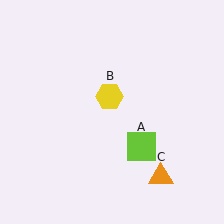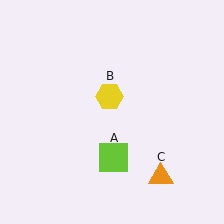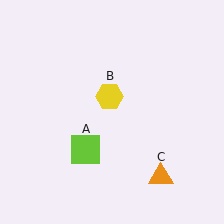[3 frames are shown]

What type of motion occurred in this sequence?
The lime square (object A) rotated clockwise around the center of the scene.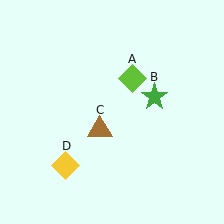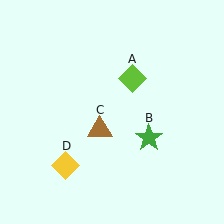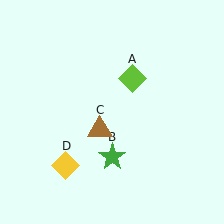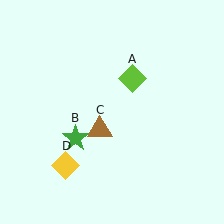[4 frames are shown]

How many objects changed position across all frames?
1 object changed position: green star (object B).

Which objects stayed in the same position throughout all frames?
Lime diamond (object A) and brown triangle (object C) and yellow diamond (object D) remained stationary.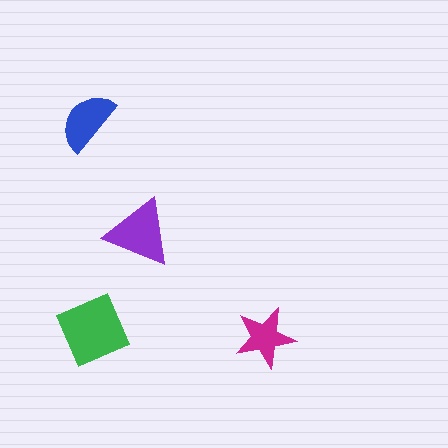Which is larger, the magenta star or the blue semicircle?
The blue semicircle.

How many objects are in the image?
There are 4 objects in the image.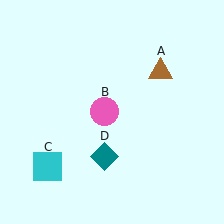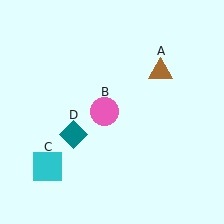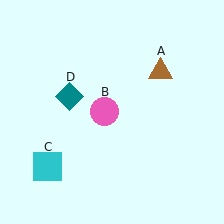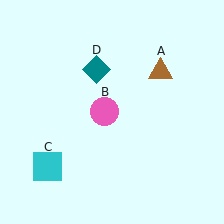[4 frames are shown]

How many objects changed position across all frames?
1 object changed position: teal diamond (object D).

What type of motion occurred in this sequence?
The teal diamond (object D) rotated clockwise around the center of the scene.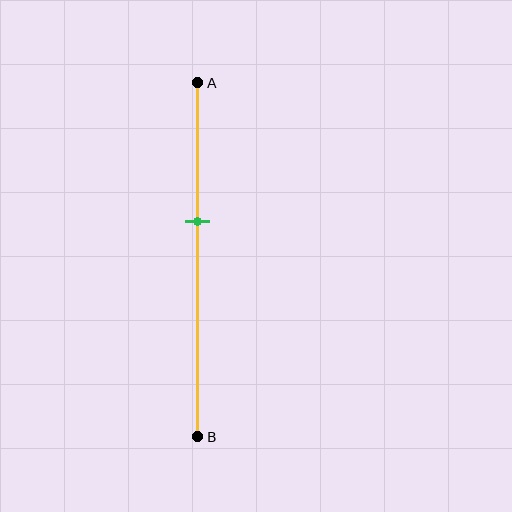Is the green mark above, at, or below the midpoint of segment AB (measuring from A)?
The green mark is above the midpoint of segment AB.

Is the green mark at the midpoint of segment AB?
No, the mark is at about 40% from A, not at the 50% midpoint.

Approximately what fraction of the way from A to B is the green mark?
The green mark is approximately 40% of the way from A to B.